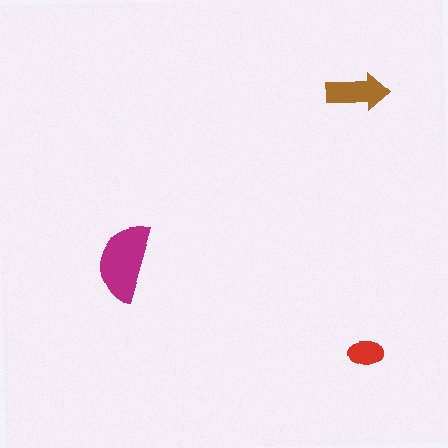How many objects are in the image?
There are 3 objects in the image.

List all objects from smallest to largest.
The red ellipse, the brown arrow, the magenta semicircle.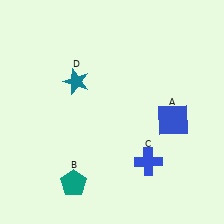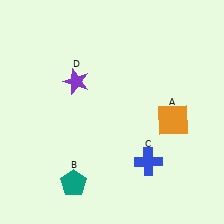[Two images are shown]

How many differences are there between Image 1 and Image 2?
There are 2 differences between the two images.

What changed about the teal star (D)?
In Image 1, D is teal. In Image 2, it changed to purple.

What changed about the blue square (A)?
In Image 1, A is blue. In Image 2, it changed to orange.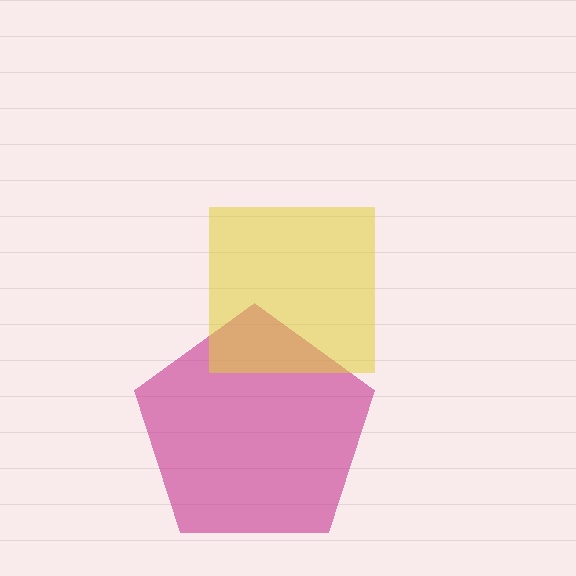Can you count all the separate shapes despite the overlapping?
Yes, there are 2 separate shapes.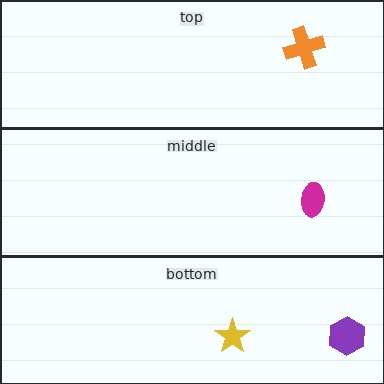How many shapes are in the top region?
1.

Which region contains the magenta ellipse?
The middle region.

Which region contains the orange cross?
The top region.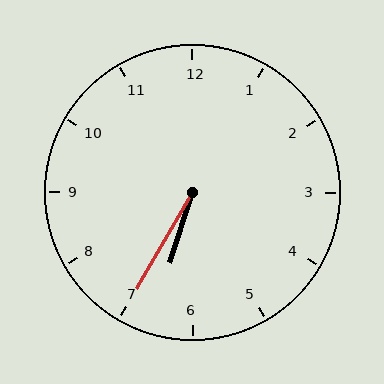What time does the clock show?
6:35.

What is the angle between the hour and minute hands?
Approximately 12 degrees.